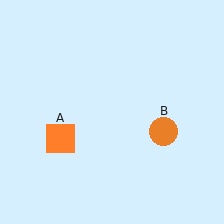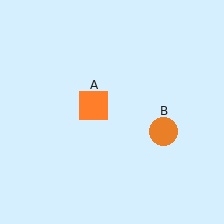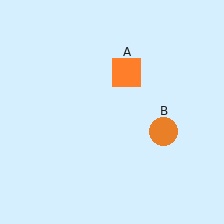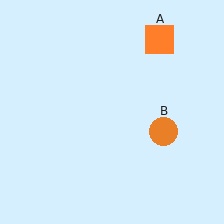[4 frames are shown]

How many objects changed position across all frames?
1 object changed position: orange square (object A).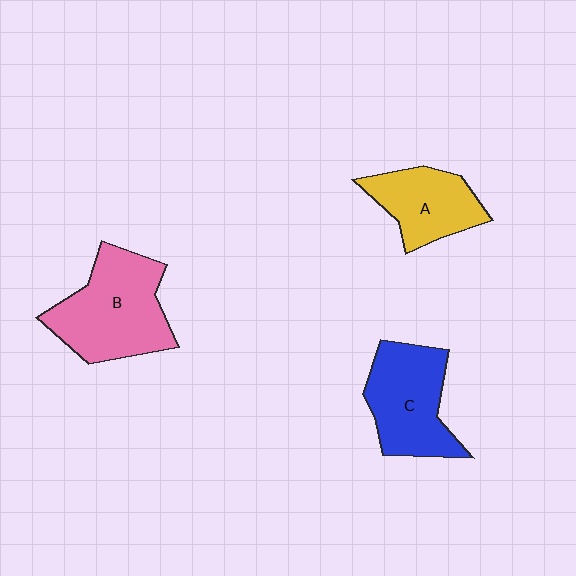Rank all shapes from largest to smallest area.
From largest to smallest: B (pink), C (blue), A (yellow).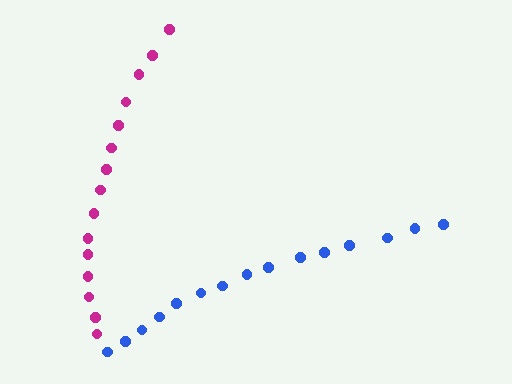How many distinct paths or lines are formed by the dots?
There are 2 distinct paths.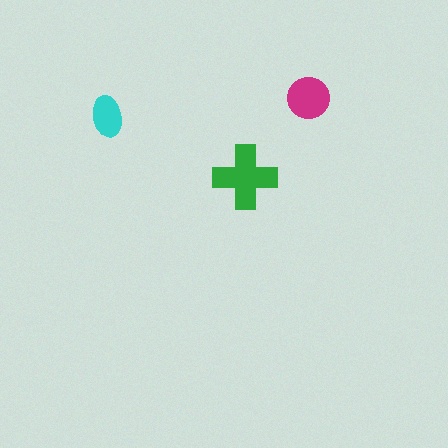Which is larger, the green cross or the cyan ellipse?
The green cross.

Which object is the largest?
The green cross.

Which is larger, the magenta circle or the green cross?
The green cross.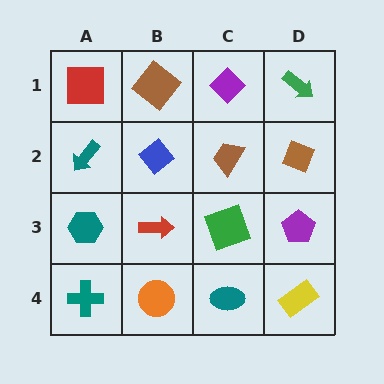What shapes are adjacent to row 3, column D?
A brown diamond (row 2, column D), a yellow rectangle (row 4, column D), a green square (row 3, column C).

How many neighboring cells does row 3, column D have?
3.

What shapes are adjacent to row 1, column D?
A brown diamond (row 2, column D), a purple diamond (row 1, column C).